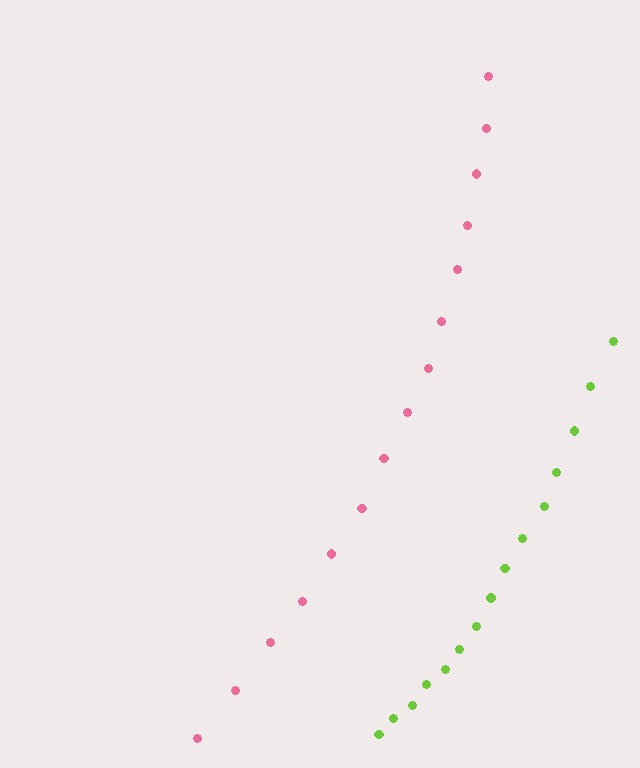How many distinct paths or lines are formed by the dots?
There are 2 distinct paths.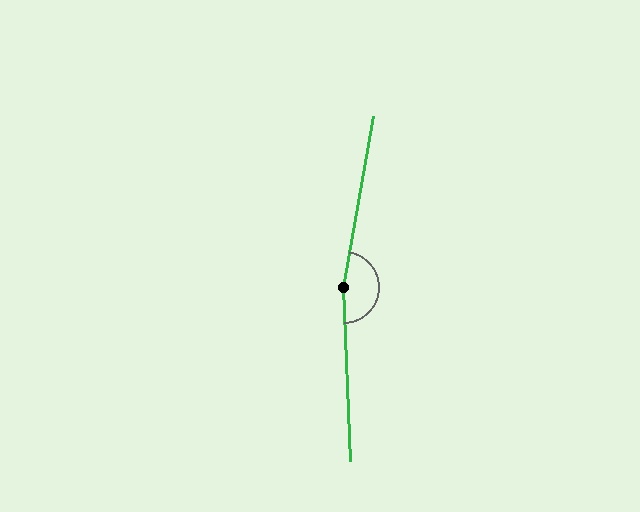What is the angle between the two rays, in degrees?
Approximately 168 degrees.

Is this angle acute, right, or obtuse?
It is obtuse.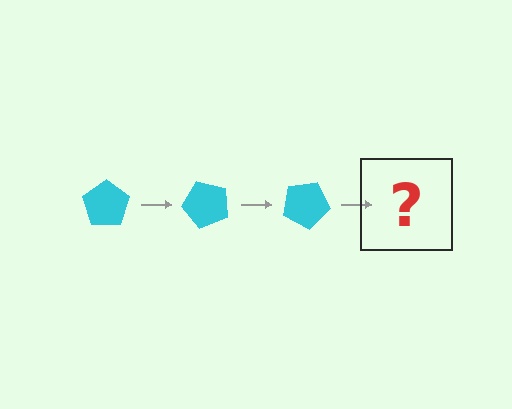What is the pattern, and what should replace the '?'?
The pattern is that the pentagon rotates 50 degrees each step. The '?' should be a cyan pentagon rotated 150 degrees.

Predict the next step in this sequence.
The next step is a cyan pentagon rotated 150 degrees.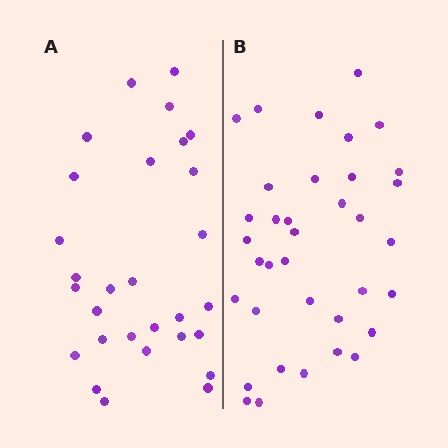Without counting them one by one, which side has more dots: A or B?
Region B (the right region) has more dots.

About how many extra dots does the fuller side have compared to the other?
Region B has roughly 8 or so more dots than region A.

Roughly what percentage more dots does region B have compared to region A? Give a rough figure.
About 25% more.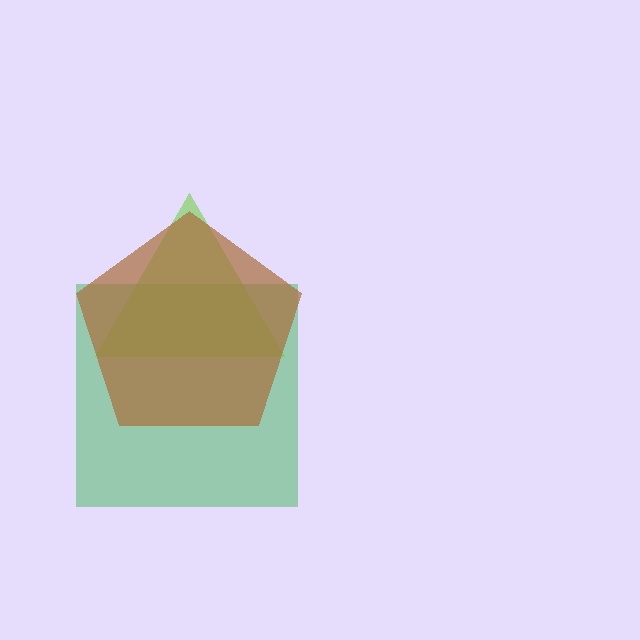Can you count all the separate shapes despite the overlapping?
Yes, there are 3 separate shapes.